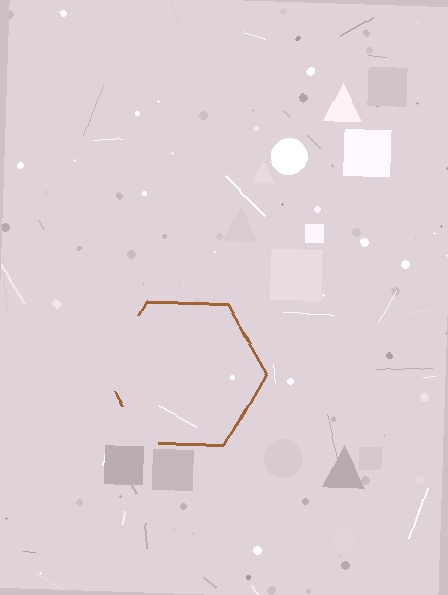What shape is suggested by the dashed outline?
The dashed outline suggests a hexagon.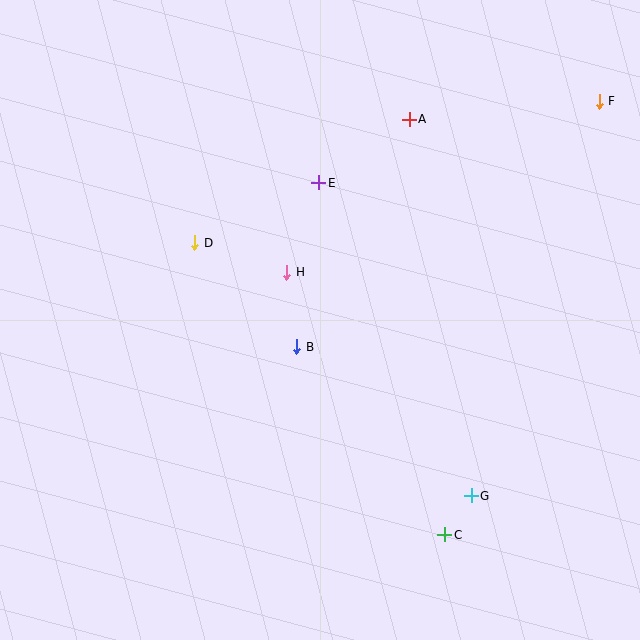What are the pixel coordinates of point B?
Point B is at (297, 347).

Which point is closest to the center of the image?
Point B at (297, 347) is closest to the center.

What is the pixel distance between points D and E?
The distance between D and E is 138 pixels.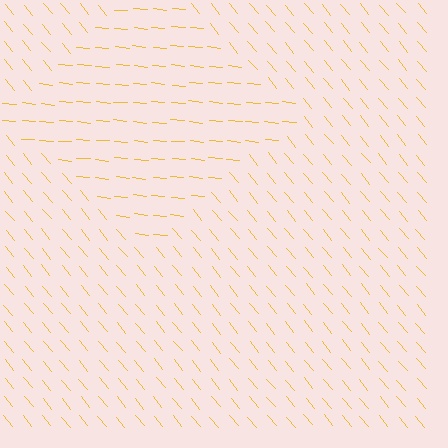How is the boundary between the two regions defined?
The boundary is defined purely by a change in line orientation (approximately 45 degrees difference). All lines are the same color and thickness.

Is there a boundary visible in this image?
Yes, there is a texture boundary formed by a change in line orientation.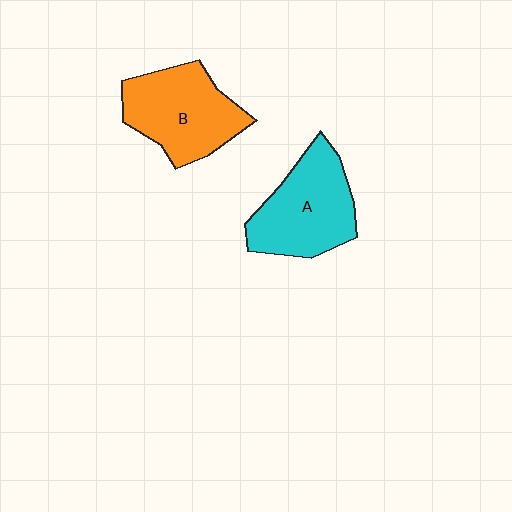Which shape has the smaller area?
Shape A (cyan).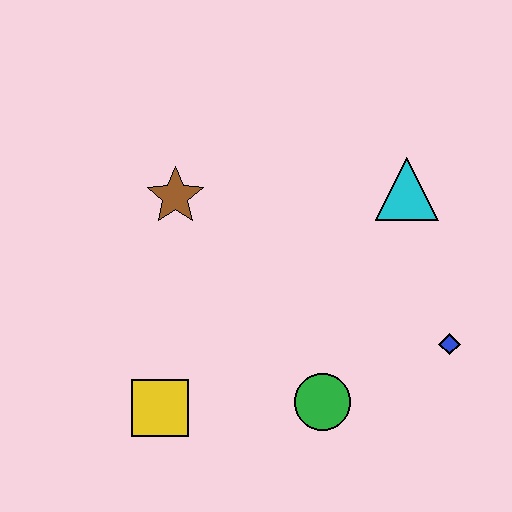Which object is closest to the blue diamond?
The green circle is closest to the blue diamond.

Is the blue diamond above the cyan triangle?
No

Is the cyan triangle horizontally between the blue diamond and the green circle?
Yes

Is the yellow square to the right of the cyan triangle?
No